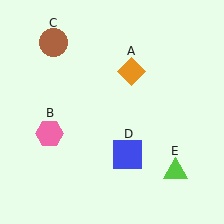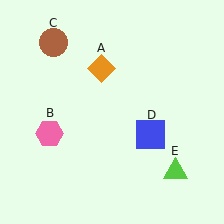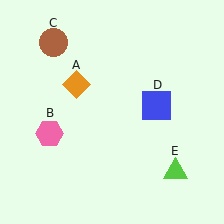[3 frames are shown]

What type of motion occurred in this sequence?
The orange diamond (object A), blue square (object D) rotated counterclockwise around the center of the scene.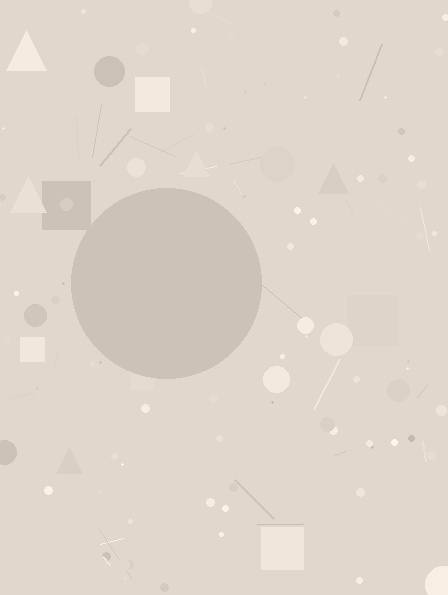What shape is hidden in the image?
A circle is hidden in the image.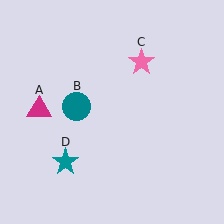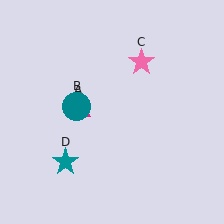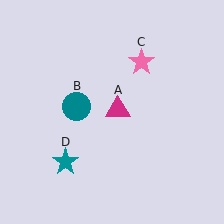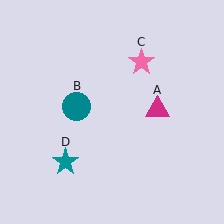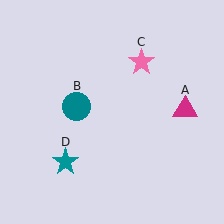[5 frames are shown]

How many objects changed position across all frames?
1 object changed position: magenta triangle (object A).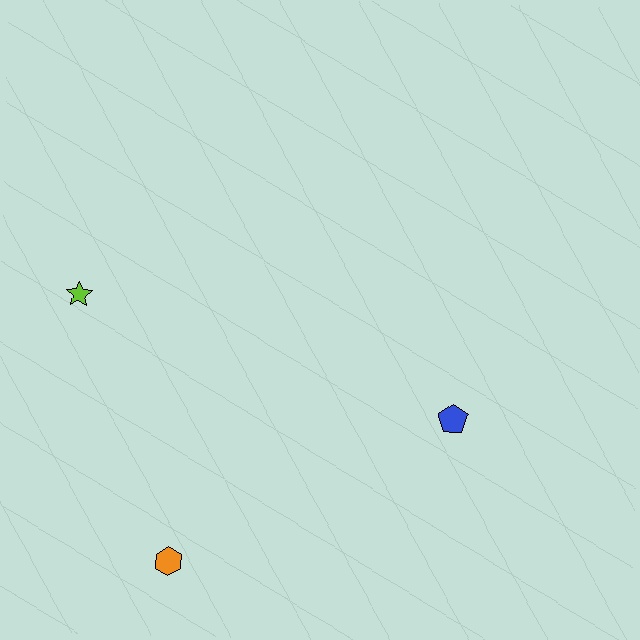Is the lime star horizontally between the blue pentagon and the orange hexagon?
No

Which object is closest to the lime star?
The orange hexagon is closest to the lime star.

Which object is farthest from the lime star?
The blue pentagon is farthest from the lime star.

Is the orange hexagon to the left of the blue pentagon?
Yes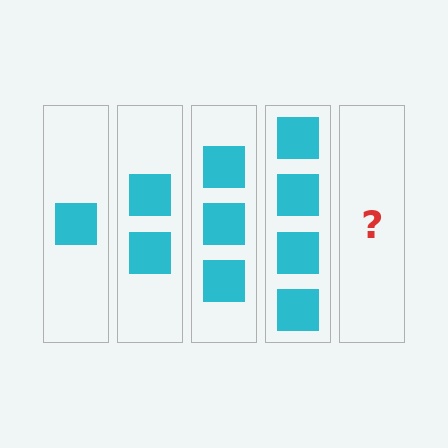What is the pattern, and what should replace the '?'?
The pattern is that each step adds one more square. The '?' should be 5 squares.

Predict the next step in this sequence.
The next step is 5 squares.